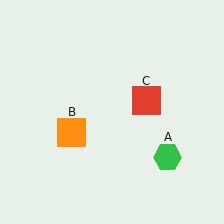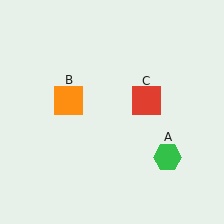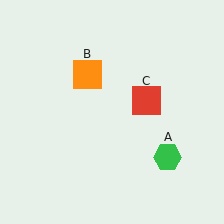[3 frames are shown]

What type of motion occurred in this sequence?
The orange square (object B) rotated clockwise around the center of the scene.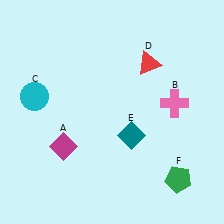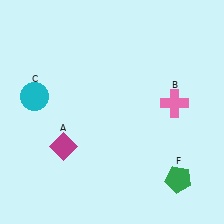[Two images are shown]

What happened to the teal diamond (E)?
The teal diamond (E) was removed in Image 2. It was in the bottom-right area of Image 1.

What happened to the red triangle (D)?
The red triangle (D) was removed in Image 2. It was in the top-right area of Image 1.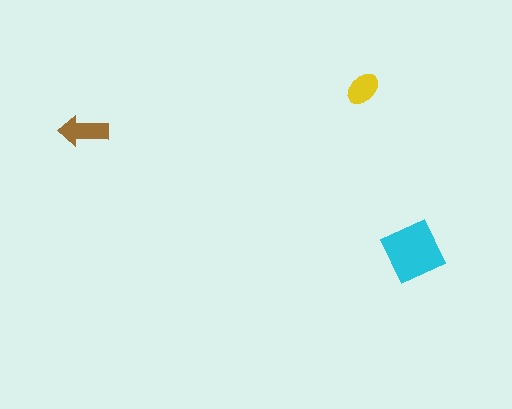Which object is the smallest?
The yellow ellipse.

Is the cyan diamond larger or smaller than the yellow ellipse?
Larger.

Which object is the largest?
The cyan diamond.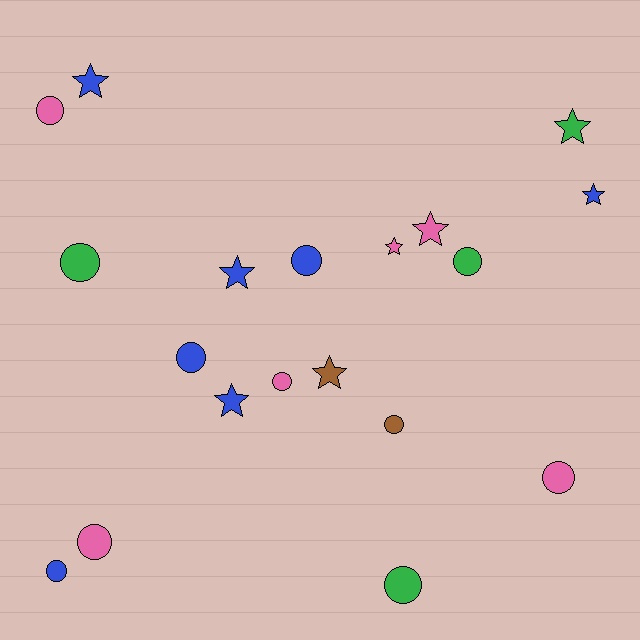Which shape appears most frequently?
Circle, with 11 objects.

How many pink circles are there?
There are 4 pink circles.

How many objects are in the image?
There are 19 objects.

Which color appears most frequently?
Blue, with 7 objects.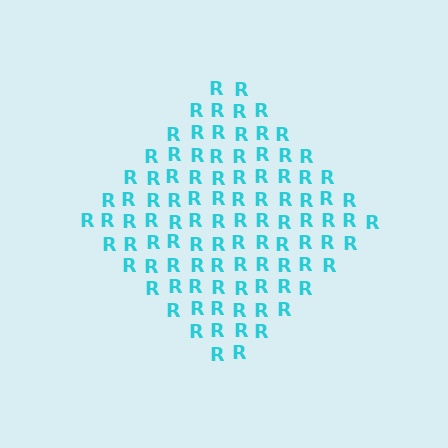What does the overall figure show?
The overall figure shows a diamond.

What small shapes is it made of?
It is made of small letter R's.